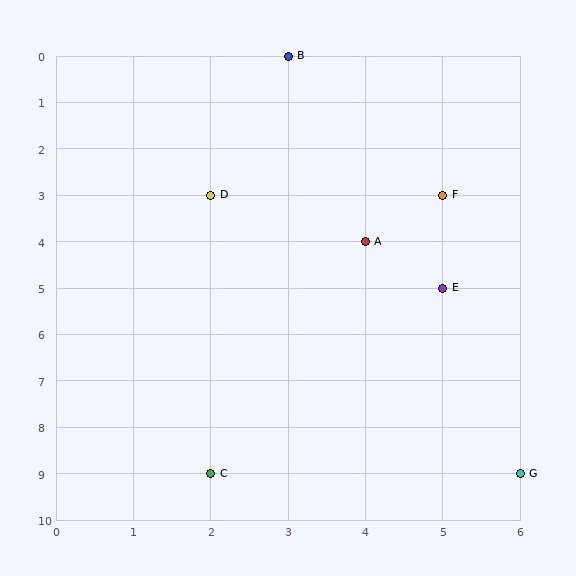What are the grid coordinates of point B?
Point B is at grid coordinates (3, 0).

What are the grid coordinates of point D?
Point D is at grid coordinates (2, 3).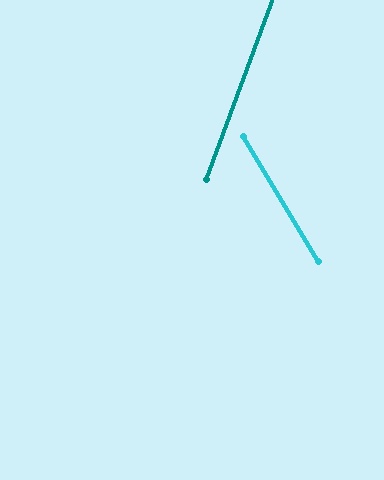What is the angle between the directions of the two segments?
Approximately 51 degrees.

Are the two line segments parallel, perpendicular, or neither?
Neither parallel nor perpendicular — they differ by about 51°.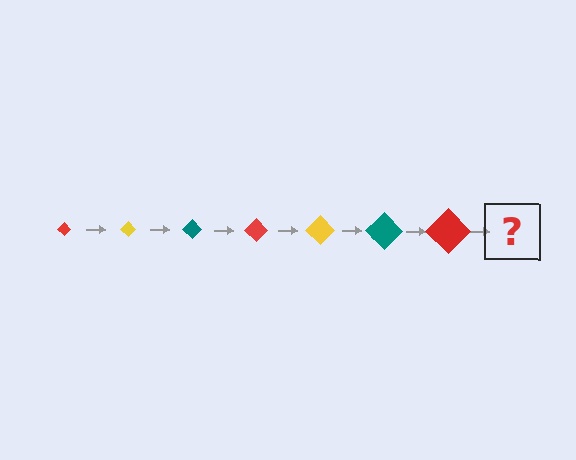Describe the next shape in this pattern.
It should be a yellow diamond, larger than the previous one.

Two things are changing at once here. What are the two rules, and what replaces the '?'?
The two rules are that the diamond grows larger each step and the color cycles through red, yellow, and teal. The '?' should be a yellow diamond, larger than the previous one.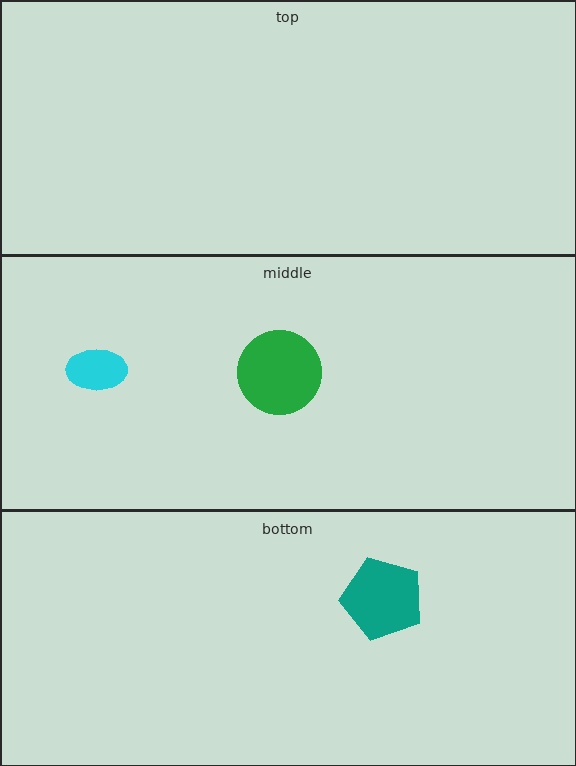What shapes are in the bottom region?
The teal pentagon.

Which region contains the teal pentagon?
The bottom region.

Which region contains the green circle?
The middle region.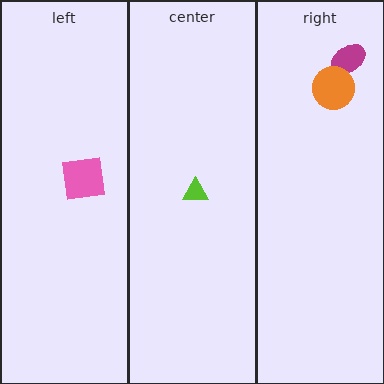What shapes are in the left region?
The pink square.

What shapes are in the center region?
The lime triangle.